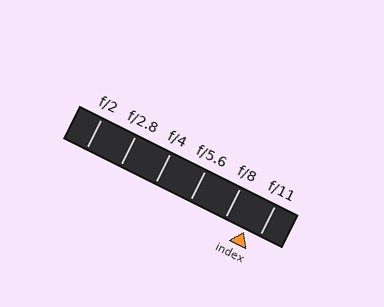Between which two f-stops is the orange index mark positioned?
The index mark is between f/8 and f/11.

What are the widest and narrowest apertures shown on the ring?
The widest aperture shown is f/2 and the narrowest is f/11.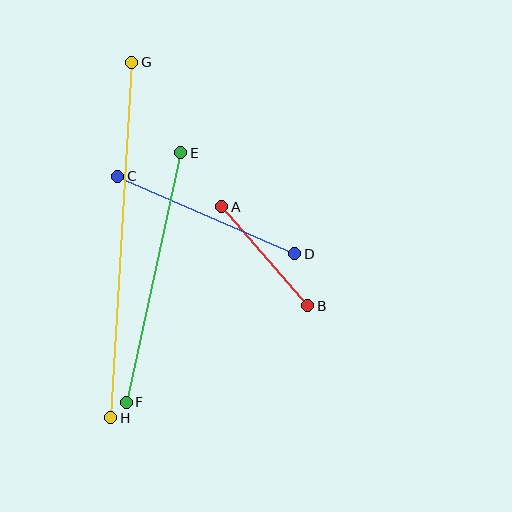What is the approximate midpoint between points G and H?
The midpoint is at approximately (121, 240) pixels.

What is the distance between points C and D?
The distance is approximately 193 pixels.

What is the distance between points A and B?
The distance is approximately 131 pixels.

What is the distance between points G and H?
The distance is approximately 356 pixels.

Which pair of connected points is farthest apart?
Points G and H are farthest apart.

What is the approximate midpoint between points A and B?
The midpoint is at approximately (265, 256) pixels.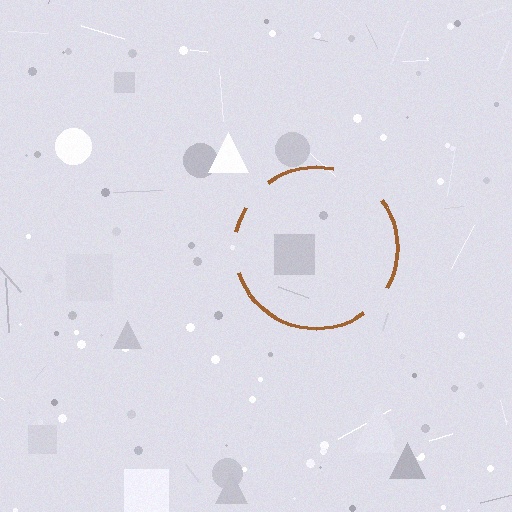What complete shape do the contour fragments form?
The contour fragments form a circle.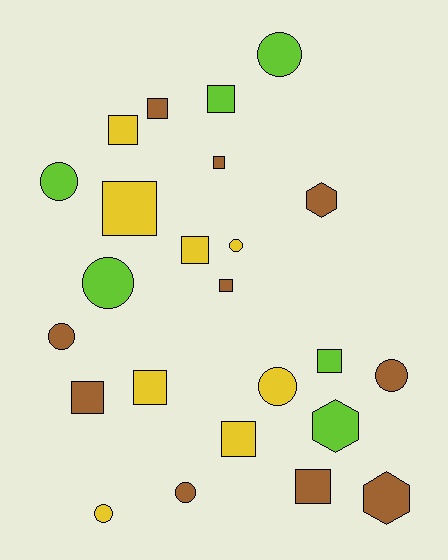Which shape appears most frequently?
Square, with 12 objects.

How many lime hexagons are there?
There is 1 lime hexagon.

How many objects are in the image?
There are 24 objects.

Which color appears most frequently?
Brown, with 10 objects.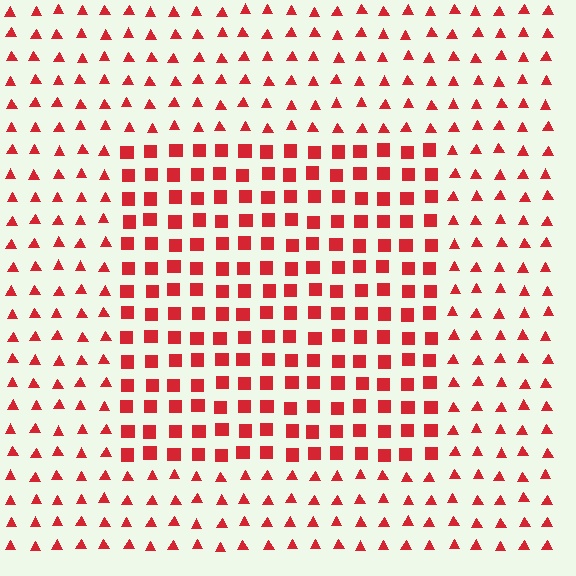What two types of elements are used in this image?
The image uses squares inside the rectangle region and triangles outside it.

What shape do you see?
I see a rectangle.